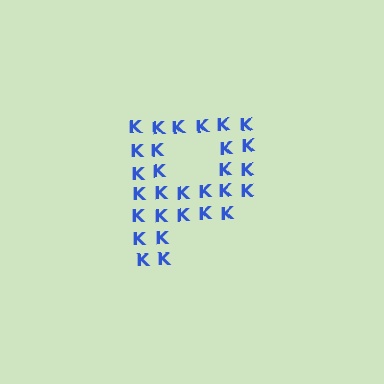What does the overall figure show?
The overall figure shows the letter P.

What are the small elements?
The small elements are letter K's.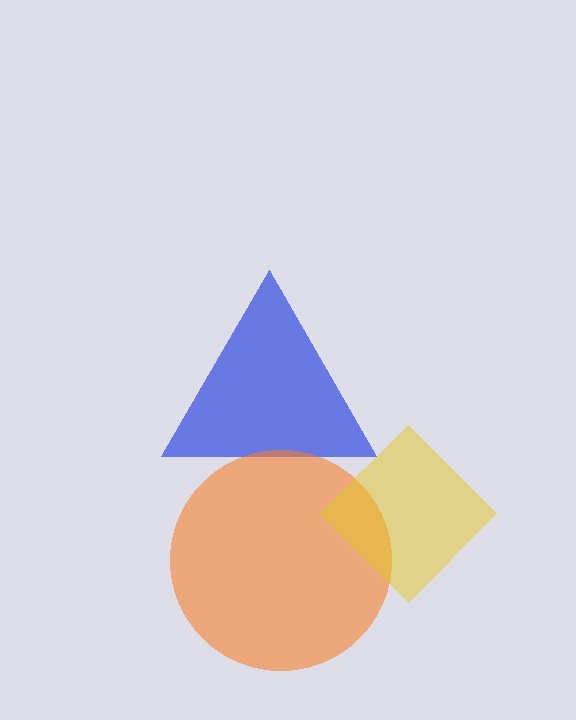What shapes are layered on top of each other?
The layered shapes are: a blue triangle, an orange circle, a yellow diamond.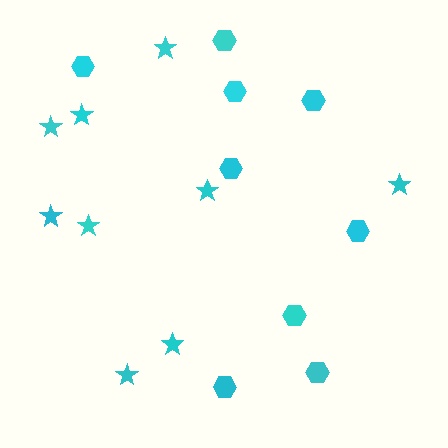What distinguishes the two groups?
There are 2 groups: one group of stars (9) and one group of hexagons (9).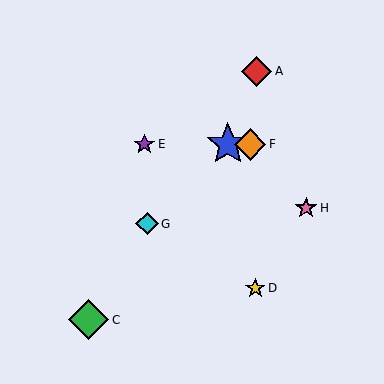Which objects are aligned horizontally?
Objects B, E, F are aligned horizontally.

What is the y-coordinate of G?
Object G is at y≈224.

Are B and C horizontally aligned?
No, B is at y≈144 and C is at y≈320.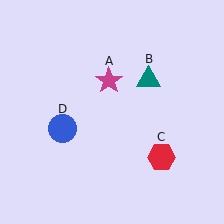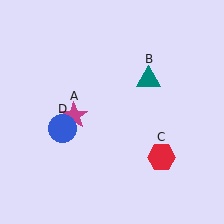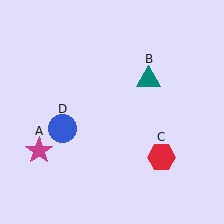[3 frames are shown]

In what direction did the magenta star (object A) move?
The magenta star (object A) moved down and to the left.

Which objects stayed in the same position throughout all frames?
Teal triangle (object B) and red hexagon (object C) and blue circle (object D) remained stationary.